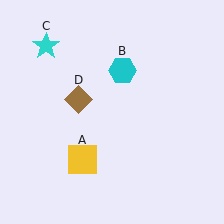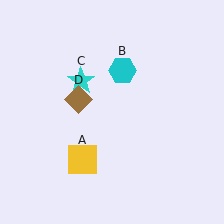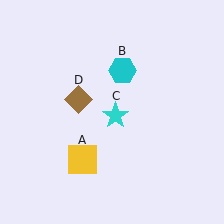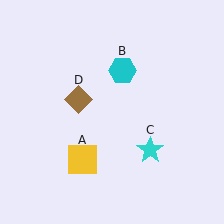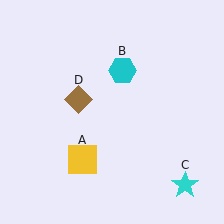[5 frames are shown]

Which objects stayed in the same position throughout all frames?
Yellow square (object A) and cyan hexagon (object B) and brown diamond (object D) remained stationary.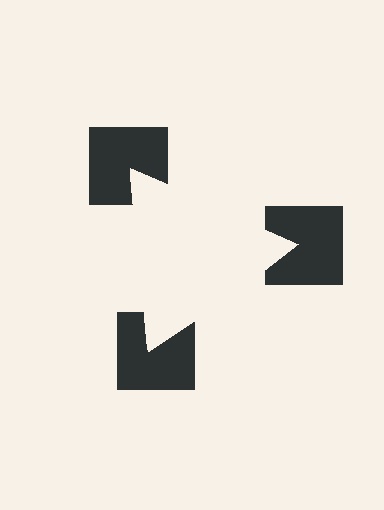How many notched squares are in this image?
There are 3 — one at each vertex of the illusory triangle.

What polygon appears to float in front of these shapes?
An illusory triangle — its edges are inferred from the aligned wedge cuts in the notched squares, not physically drawn.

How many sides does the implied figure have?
3 sides.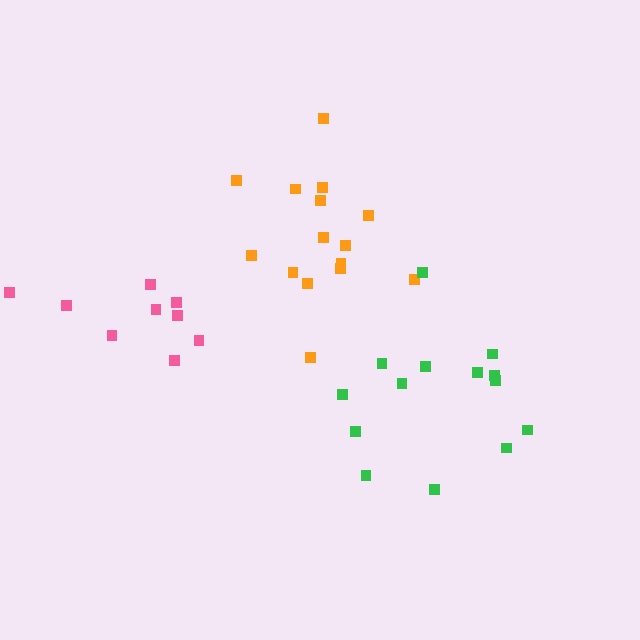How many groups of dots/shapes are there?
There are 3 groups.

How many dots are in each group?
Group 1: 9 dots, Group 2: 15 dots, Group 3: 14 dots (38 total).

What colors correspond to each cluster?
The clusters are colored: pink, orange, green.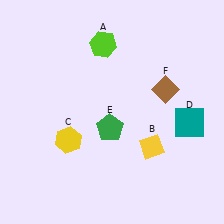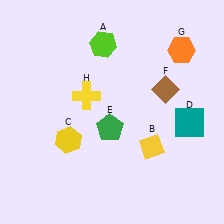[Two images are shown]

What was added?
An orange hexagon (G), a yellow cross (H) were added in Image 2.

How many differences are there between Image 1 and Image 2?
There are 2 differences between the two images.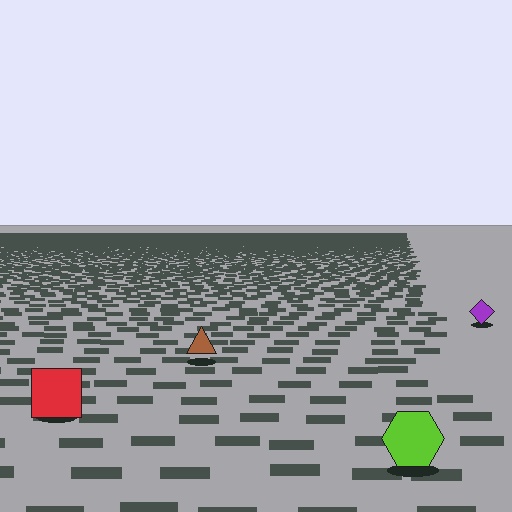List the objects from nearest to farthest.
From nearest to farthest: the lime hexagon, the red square, the brown triangle, the purple diamond.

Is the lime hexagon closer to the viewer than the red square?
Yes. The lime hexagon is closer — you can tell from the texture gradient: the ground texture is coarser near it.